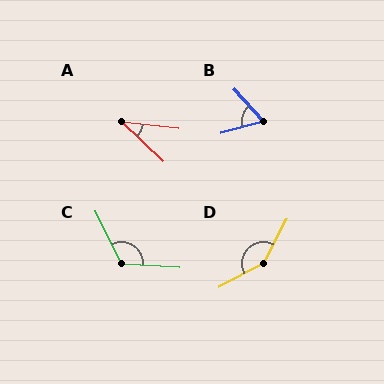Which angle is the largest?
D, at approximately 145 degrees.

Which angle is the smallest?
A, at approximately 37 degrees.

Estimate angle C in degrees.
Approximately 118 degrees.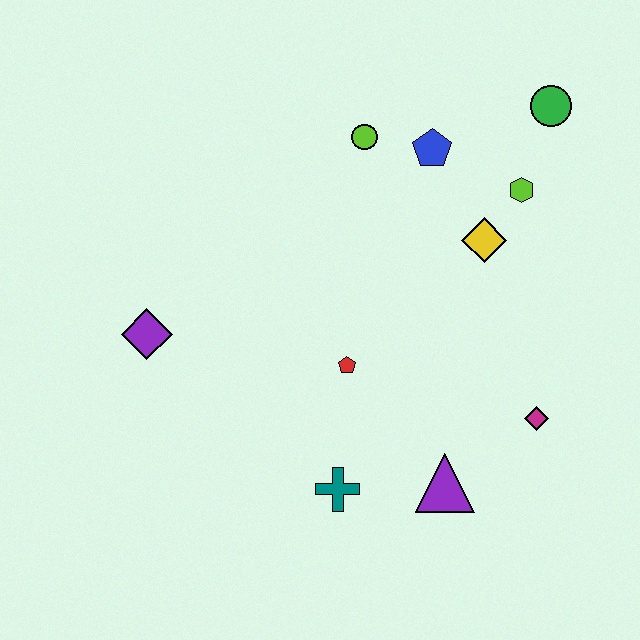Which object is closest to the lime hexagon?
The yellow diamond is closest to the lime hexagon.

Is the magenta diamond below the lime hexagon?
Yes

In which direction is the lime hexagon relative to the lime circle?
The lime hexagon is to the right of the lime circle.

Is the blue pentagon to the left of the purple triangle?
Yes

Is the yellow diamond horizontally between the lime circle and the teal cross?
No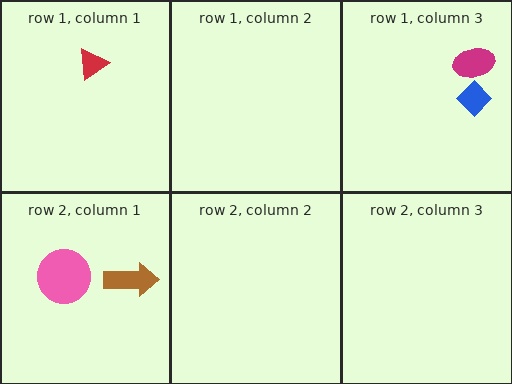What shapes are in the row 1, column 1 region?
The red triangle.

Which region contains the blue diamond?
The row 1, column 3 region.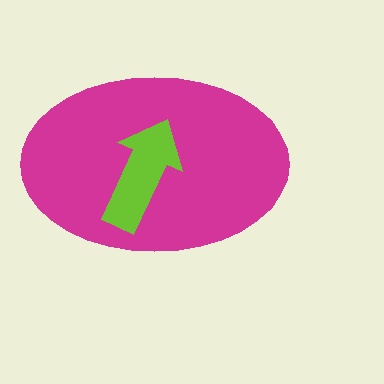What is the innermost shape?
The lime arrow.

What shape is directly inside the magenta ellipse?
The lime arrow.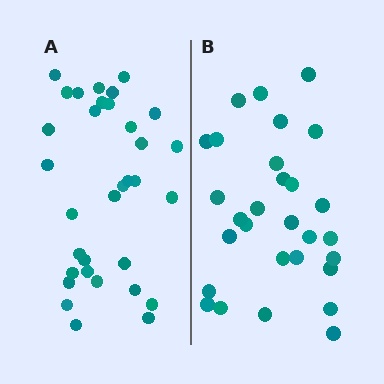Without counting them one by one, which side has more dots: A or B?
Region A (the left region) has more dots.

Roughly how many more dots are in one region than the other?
Region A has about 4 more dots than region B.